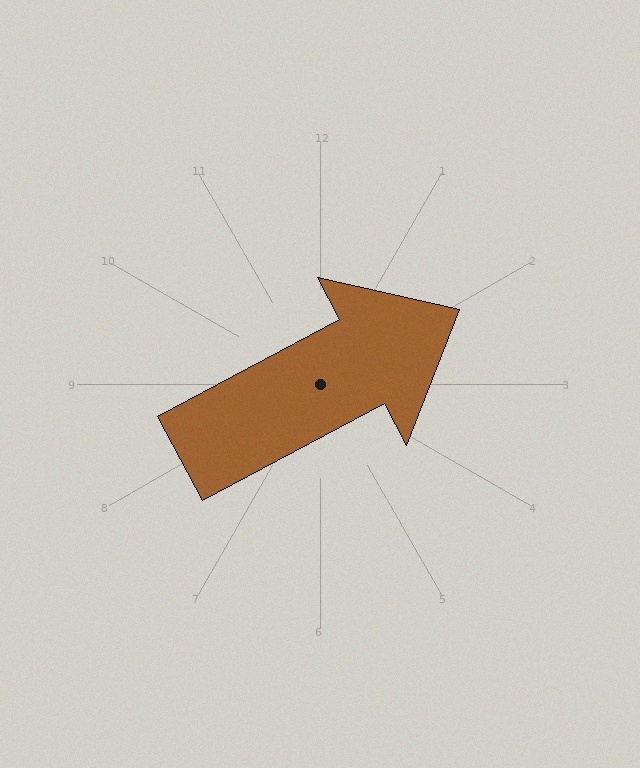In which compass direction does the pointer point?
Northeast.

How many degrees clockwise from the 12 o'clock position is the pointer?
Approximately 62 degrees.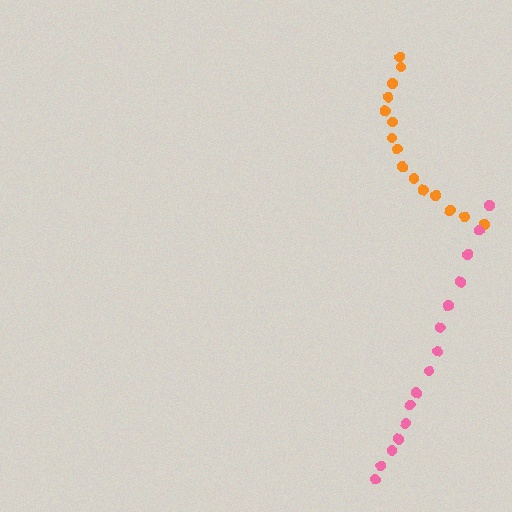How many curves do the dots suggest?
There are 2 distinct paths.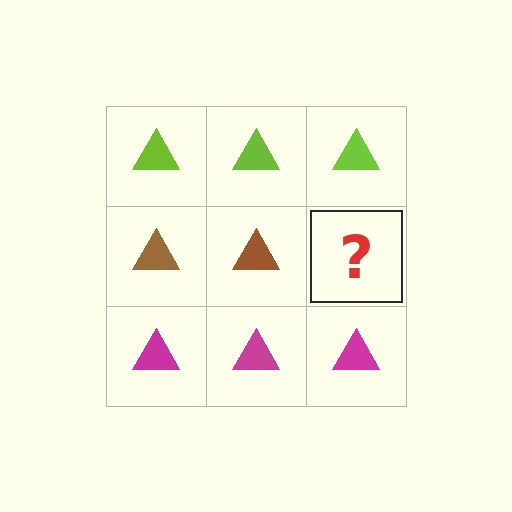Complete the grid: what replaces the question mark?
The question mark should be replaced with a brown triangle.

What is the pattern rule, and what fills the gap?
The rule is that each row has a consistent color. The gap should be filled with a brown triangle.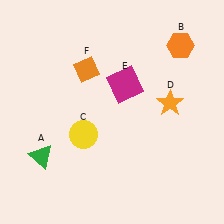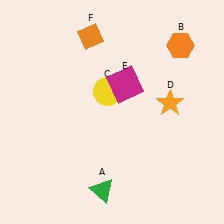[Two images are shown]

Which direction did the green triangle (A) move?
The green triangle (A) moved right.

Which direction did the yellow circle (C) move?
The yellow circle (C) moved up.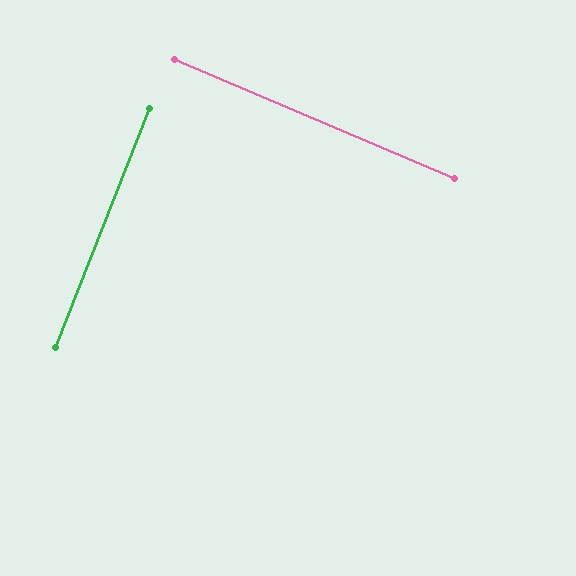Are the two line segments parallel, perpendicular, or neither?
Perpendicular — they meet at approximately 88°.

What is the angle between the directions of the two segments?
Approximately 88 degrees.